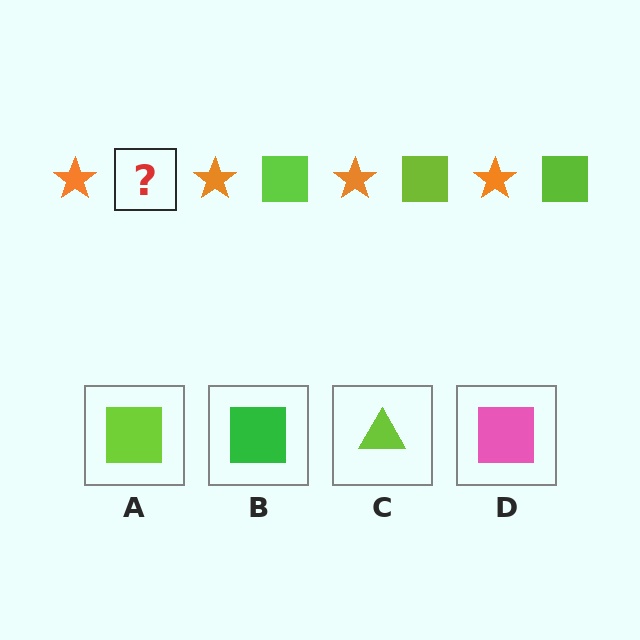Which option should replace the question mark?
Option A.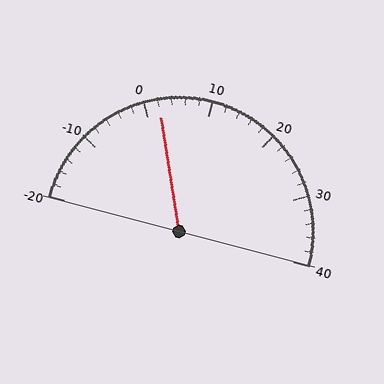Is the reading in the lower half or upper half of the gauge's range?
The reading is in the lower half of the range (-20 to 40).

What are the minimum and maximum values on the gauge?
The gauge ranges from -20 to 40.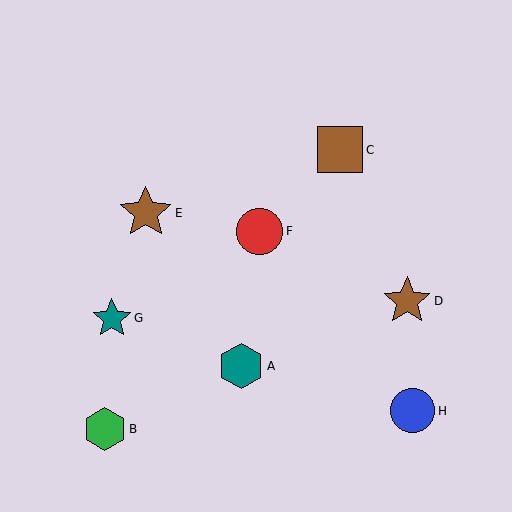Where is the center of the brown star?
The center of the brown star is at (146, 213).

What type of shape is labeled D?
Shape D is a brown star.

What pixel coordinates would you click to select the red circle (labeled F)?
Click at (260, 231) to select the red circle F.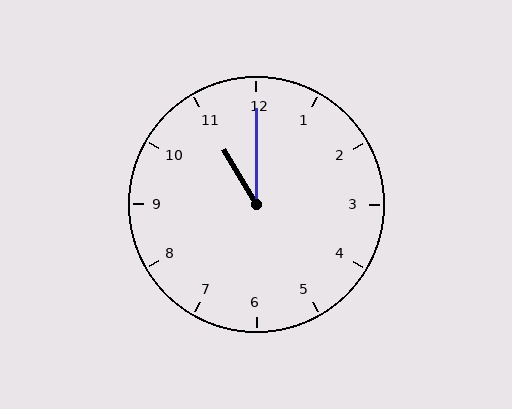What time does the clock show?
11:00.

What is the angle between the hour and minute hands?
Approximately 30 degrees.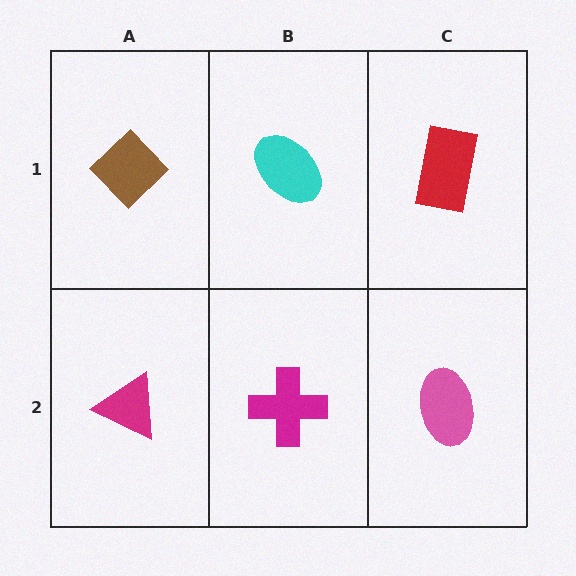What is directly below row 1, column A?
A magenta triangle.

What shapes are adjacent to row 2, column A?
A brown diamond (row 1, column A), a magenta cross (row 2, column B).